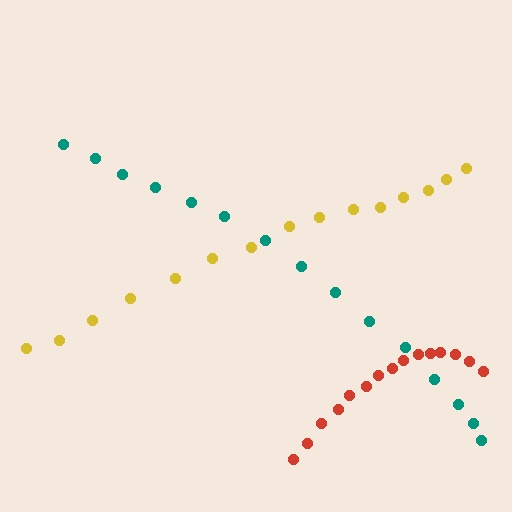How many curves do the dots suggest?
There are 3 distinct paths.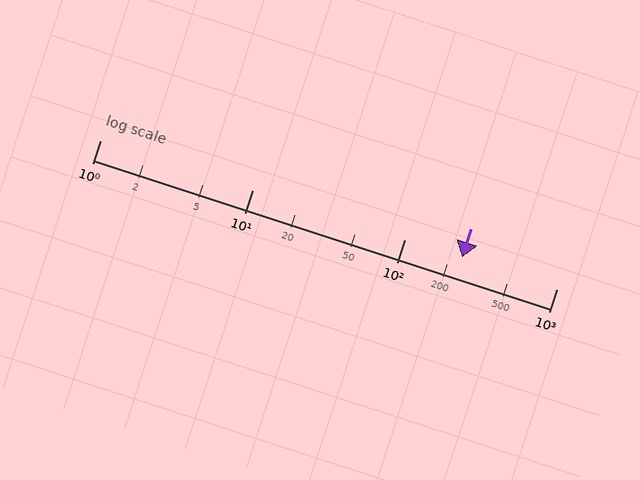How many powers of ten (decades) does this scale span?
The scale spans 3 decades, from 1 to 1000.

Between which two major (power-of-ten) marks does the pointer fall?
The pointer is between 100 and 1000.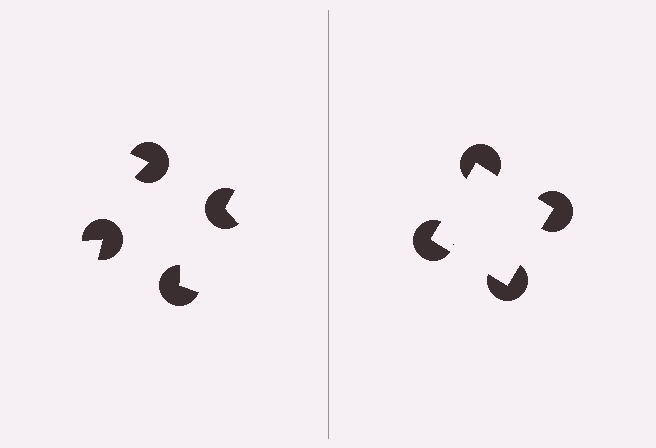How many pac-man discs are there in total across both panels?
8 — 4 on each side.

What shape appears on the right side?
An illusory square.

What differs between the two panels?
The pac-man discs are positioned identically on both sides; only the wedge orientations differ. On the right they align to a square; on the left they are misaligned.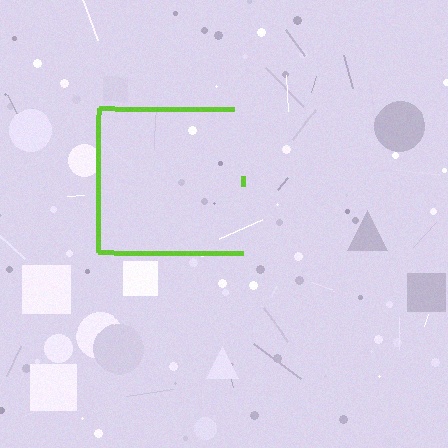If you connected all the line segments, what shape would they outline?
They would outline a square.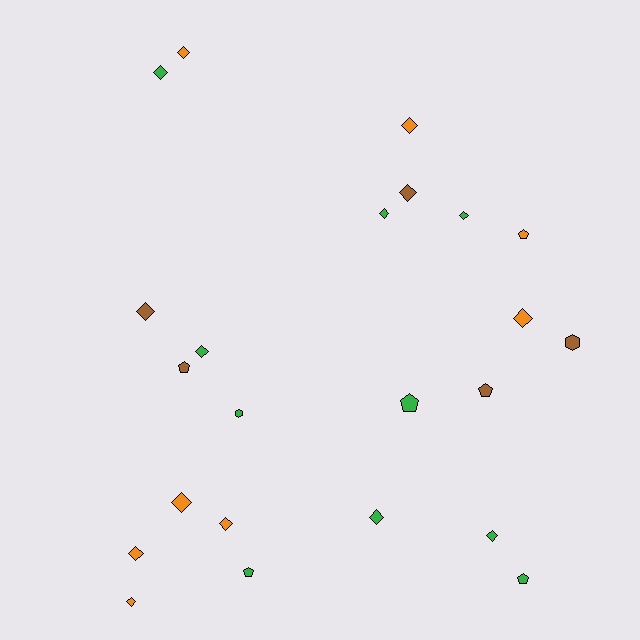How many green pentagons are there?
There are 3 green pentagons.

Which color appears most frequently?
Green, with 10 objects.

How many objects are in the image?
There are 23 objects.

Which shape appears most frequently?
Diamond, with 15 objects.